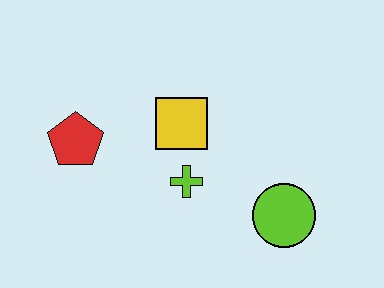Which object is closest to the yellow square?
The lime cross is closest to the yellow square.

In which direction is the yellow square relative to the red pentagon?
The yellow square is to the right of the red pentagon.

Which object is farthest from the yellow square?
The lime circle is farthest from the yellow square.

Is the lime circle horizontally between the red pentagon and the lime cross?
No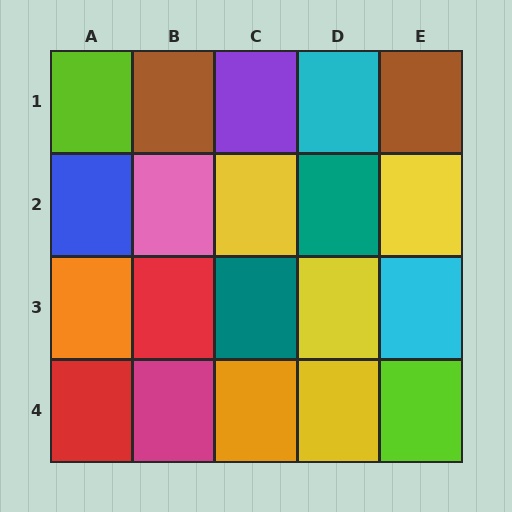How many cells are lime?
2 cells are lime.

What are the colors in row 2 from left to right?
Blue, pink, yellow, teal, yellow.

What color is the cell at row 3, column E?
Cyan.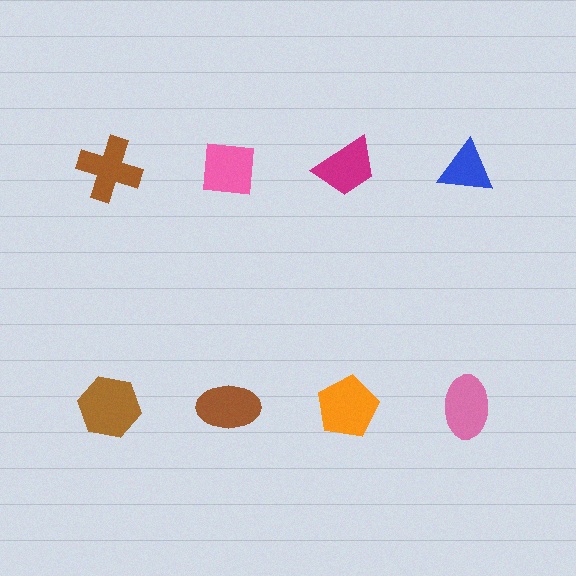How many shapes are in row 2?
4 shapes.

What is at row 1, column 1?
A brown cross.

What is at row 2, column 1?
A brown hexagon.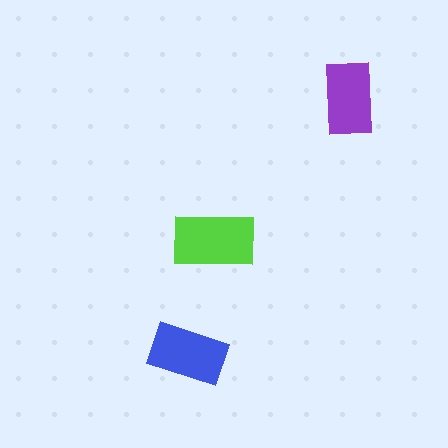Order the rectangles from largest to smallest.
the lime one, the blue one, the purple one.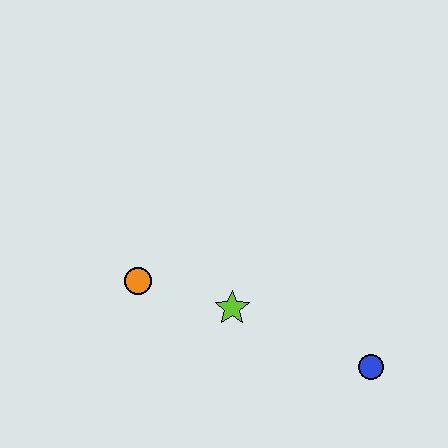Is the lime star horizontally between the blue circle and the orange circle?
Yes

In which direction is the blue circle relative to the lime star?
The blue circle is to the right of the lime star.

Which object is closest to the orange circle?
The lime star is closest to the orange circle.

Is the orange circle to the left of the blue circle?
Yes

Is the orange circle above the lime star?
Yes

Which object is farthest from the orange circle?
The blue circle is farthest from the orange circle.